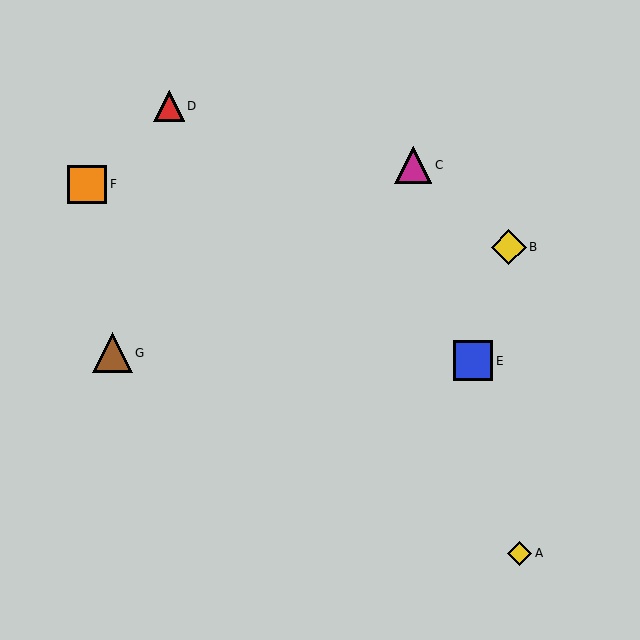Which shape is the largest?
The brown triangle (labeled G) is the largest.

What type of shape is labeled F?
Shape F is an orange square.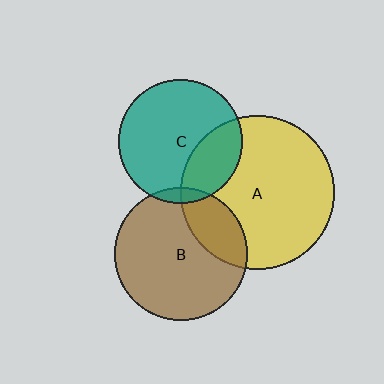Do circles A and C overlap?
Yes.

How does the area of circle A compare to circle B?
Approximately 1.3 times.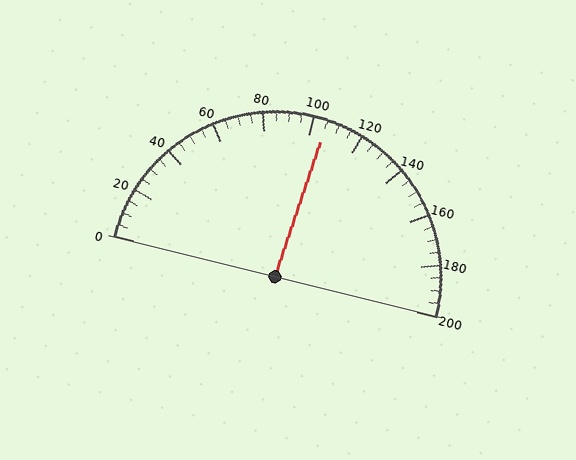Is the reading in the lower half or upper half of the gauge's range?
The reading is in the upper half of the range (0 to 200).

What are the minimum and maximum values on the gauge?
The gauge ranges from 0 to 200.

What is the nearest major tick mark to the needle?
The nearest major tick mark is 100.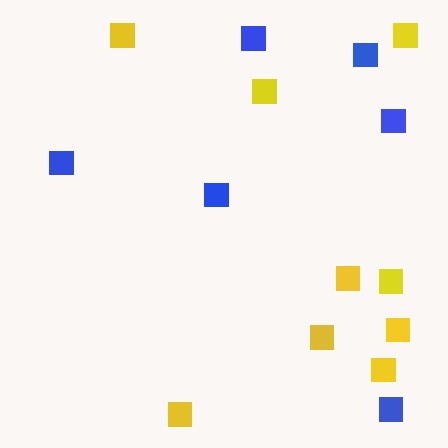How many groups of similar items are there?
There are 2 groups: one group of blue squares (6) and one group of yellow squares (9).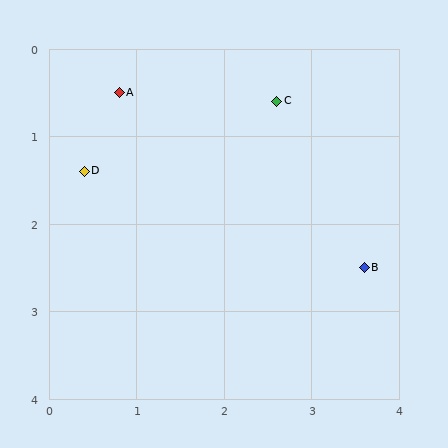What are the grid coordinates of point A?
Point A is at approximately (0.8, 0.5).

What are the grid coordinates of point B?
Point B is at approximately (3.6, 2.5).